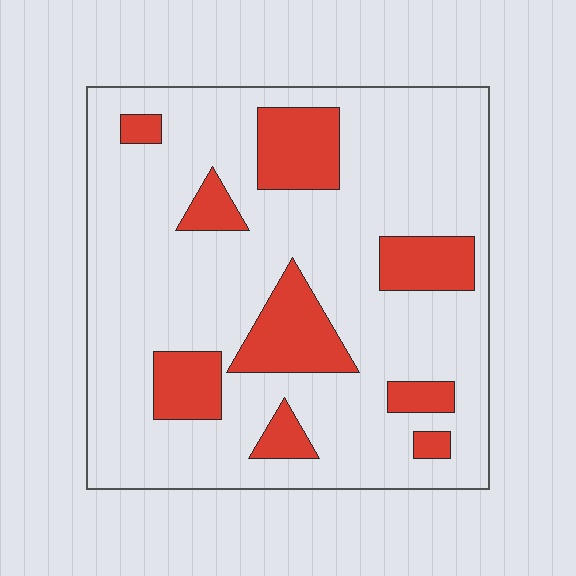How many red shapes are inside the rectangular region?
9.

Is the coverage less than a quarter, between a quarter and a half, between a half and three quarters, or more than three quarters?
Less than a quarter.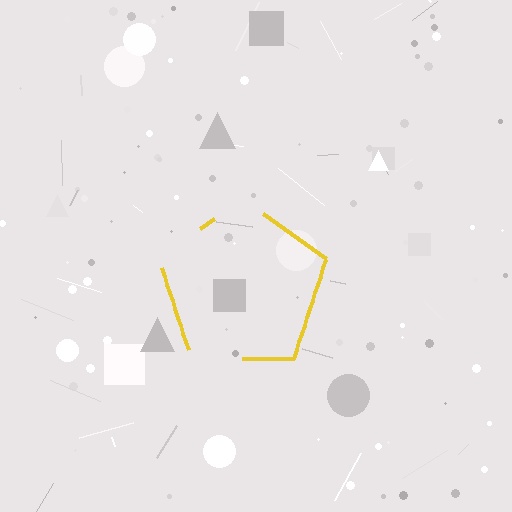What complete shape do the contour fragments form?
The contour fragments form a pentagon.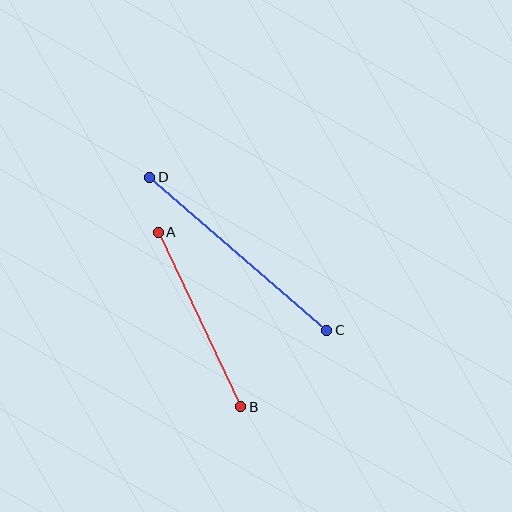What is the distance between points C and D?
The distance is approximately 234 pixels.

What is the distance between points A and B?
The distance is approximately 194 pixels.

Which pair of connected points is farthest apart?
Points C and D are farthest apart.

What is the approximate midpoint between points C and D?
The midpoint is at approximately (238, 254) pixels.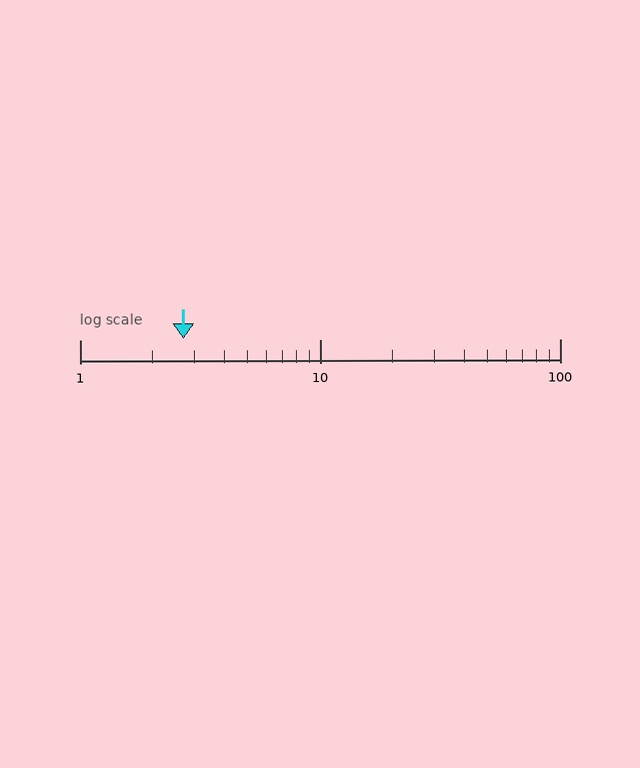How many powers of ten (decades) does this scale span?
The scale spans 2 decades, from 1 to 100.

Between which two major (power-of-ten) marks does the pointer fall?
The pointer is between 1 and 10.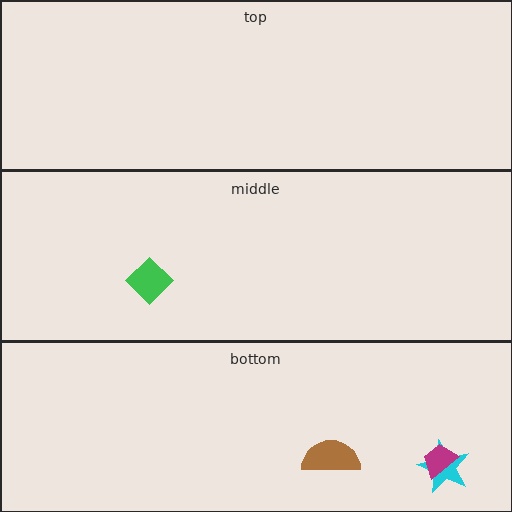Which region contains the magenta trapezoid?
The bottom region.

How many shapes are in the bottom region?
3.